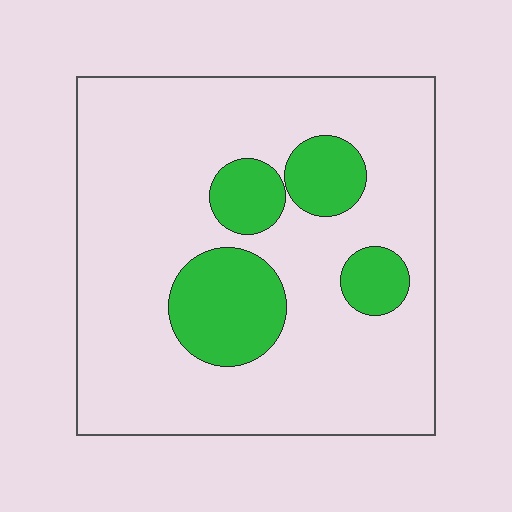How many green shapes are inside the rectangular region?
4.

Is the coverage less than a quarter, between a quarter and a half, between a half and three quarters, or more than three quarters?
Less than a quarter.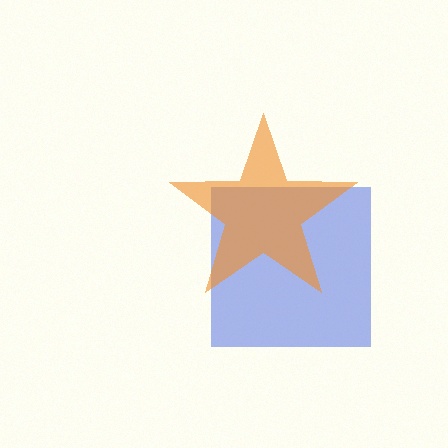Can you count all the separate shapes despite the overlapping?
Yes, there are 2 separate shapes.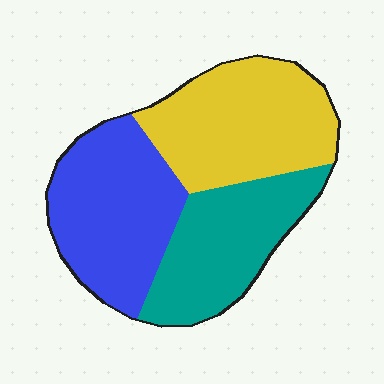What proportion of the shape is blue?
Blue takes up about one third (1/3) of the shape.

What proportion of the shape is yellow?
Yellow covers roughly 35% of the shape.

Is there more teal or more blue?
Blue.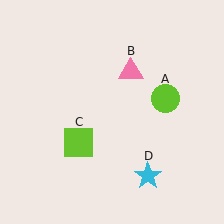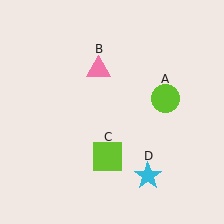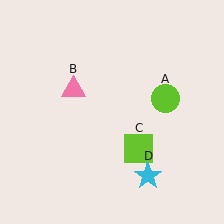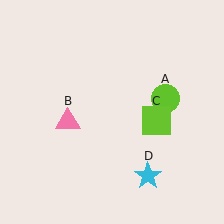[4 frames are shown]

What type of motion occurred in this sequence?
The pink triangle (object B), lime square (object C) rotated counterclockwise around the center of the scene.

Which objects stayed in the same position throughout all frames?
Lime circle (object A) and cyan star (object D) remained stationary.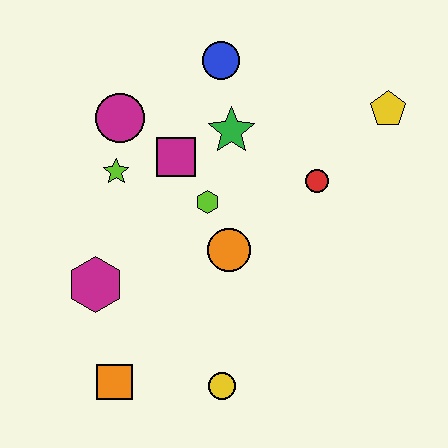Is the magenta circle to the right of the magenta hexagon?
Yes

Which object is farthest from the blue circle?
The orange square is farthest from the blue circle.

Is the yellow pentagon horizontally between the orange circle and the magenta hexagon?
No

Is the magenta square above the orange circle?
Yes